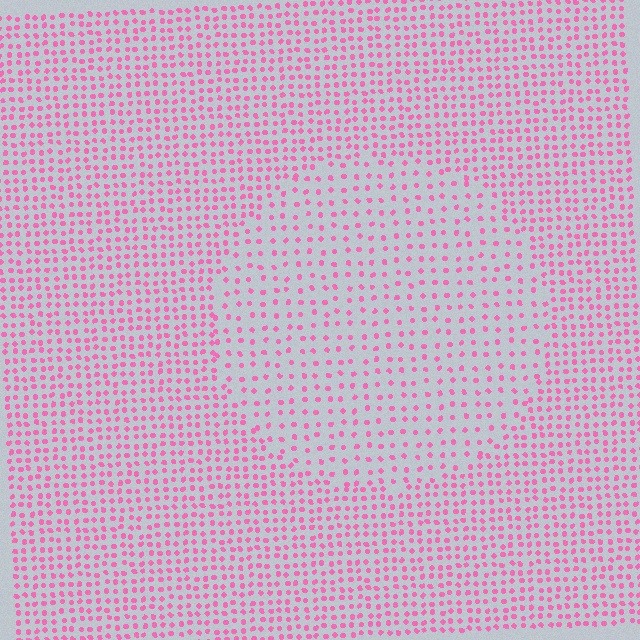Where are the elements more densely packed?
The elements are more densely packed outside the circle boundary.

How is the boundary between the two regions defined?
The boundary is defined by a change in element density (approximately 1.9x ratio). All elements are the same color, size, and shape.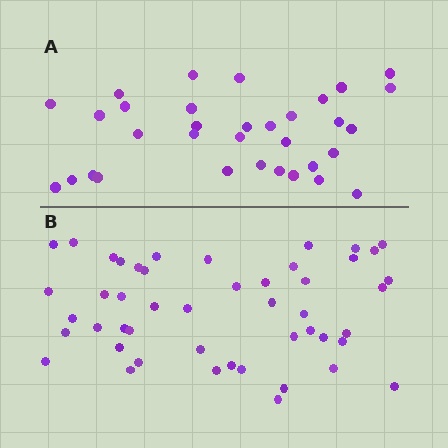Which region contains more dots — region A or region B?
Region B (the bottom region) has more dots.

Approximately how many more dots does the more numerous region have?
Region B has approximately 15 more dots than region A.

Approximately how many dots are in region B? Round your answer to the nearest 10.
About 50 dots. (The exact count is 48, which rounds to 50.)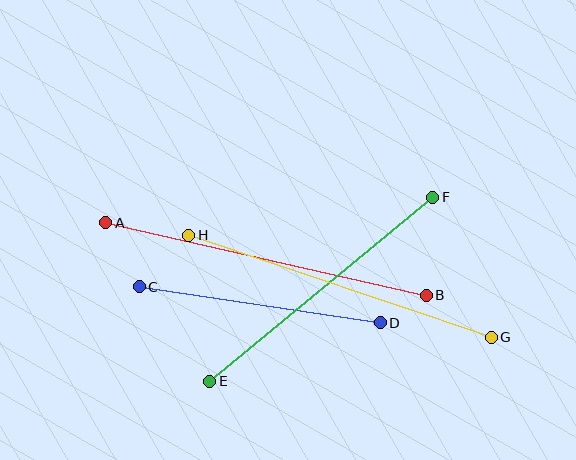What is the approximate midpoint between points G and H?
The midpoint is at approximately (340, 286) pixels.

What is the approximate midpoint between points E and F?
The midpoint is at approximately (321, 289) pixels.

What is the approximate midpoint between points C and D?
The midpoint is at approximately (260, 305) pixels.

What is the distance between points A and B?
The distance is approximately 329 pixels.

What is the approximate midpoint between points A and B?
The midpoint is at approximately (266, 259) pixels.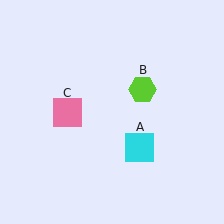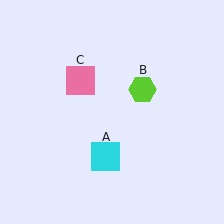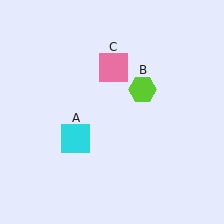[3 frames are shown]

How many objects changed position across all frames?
2 objects changed position: cyan square (object A), pink square (object C).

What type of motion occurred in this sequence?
The cyan square (object A), pink square (object C) rotated clockwise around the center of the scene.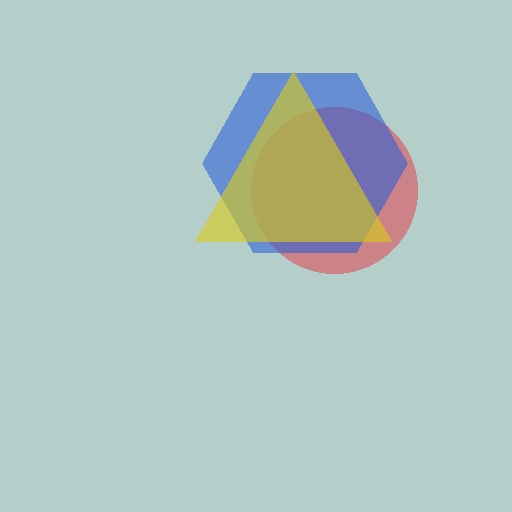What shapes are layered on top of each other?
The layered shapes are: a red circle, a blue hexagon, a yellow triangle.